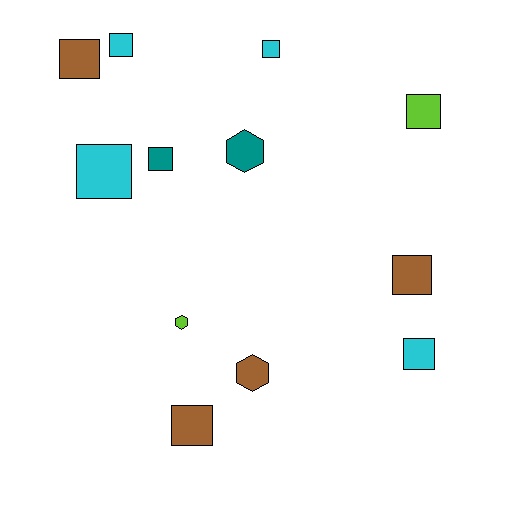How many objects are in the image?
There are 12 objects.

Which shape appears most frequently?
Square, with 9 objects.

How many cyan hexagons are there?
There are no cyan hexagons.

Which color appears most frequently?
Brown, with 4 objects.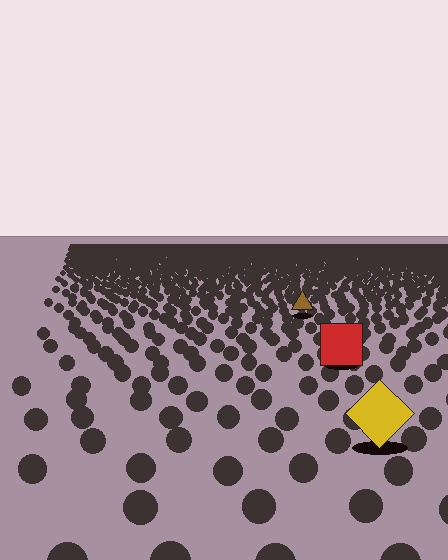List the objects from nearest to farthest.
From nearest to farthest: the yellow diamond, the red square, the brown triangle.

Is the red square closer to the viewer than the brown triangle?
Yes. The red square is closer — you can tell from the texture gradient: the ground texture is coarser near it.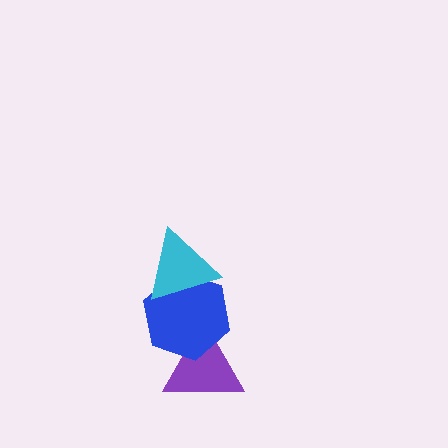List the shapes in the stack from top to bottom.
From top to bottom: the cyan triangle, the blue hexagon, the purple triangle.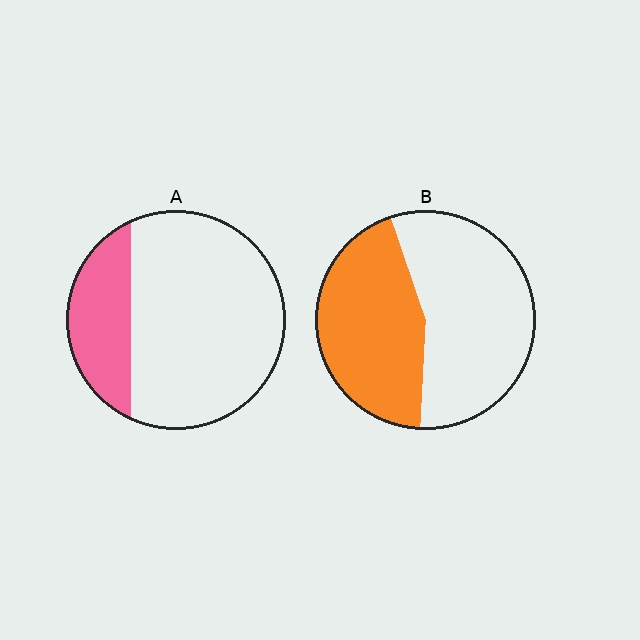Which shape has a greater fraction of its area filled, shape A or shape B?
Shape B.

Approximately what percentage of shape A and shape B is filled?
A is approximately 25% and B is approximately 45%.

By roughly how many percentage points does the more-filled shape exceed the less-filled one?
By roughly 20 percentage points (B over A).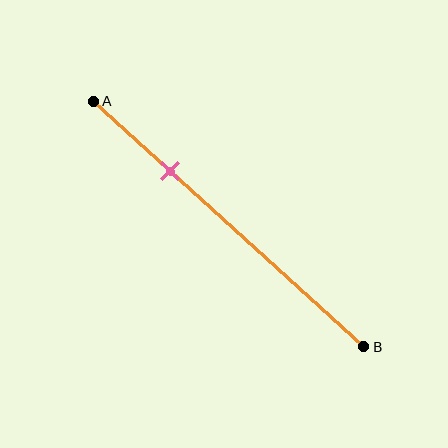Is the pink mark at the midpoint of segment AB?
No, the mark is at about 30% from A, not at the 50% midpoint.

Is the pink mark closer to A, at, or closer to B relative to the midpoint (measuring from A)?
The pink mark is closer to point A than the midpoint of segment AB.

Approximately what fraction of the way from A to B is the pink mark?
The pink mark is approximately 30% of the way from A to B.